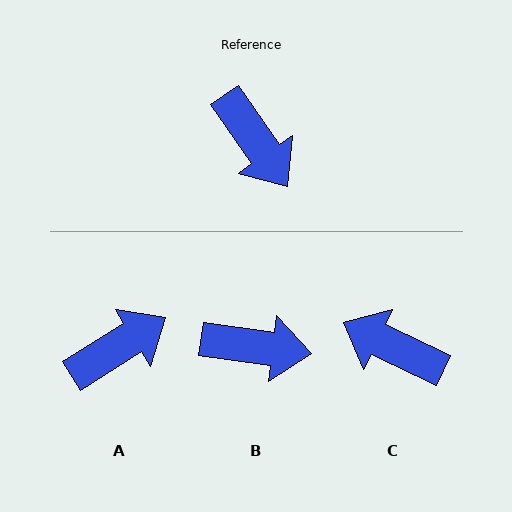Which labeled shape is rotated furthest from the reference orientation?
C, about 150 degrees away.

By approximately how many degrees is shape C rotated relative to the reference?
Approximately 150 degrees clockwise.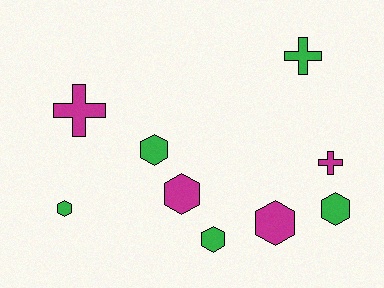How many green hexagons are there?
There are 4 green hexagons.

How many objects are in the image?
There are 9 objects.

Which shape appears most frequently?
Hexagon, with 6 objects.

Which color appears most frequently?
Green, with 5 objects.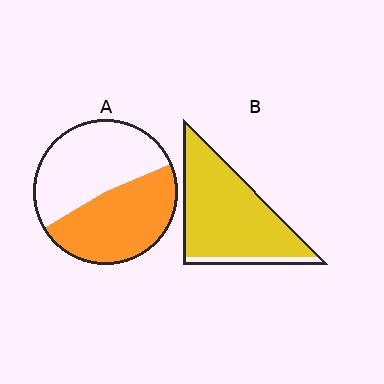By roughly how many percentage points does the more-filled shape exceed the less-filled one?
By roughly 40 percentage points (B over A).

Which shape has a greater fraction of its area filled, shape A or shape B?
Shape B.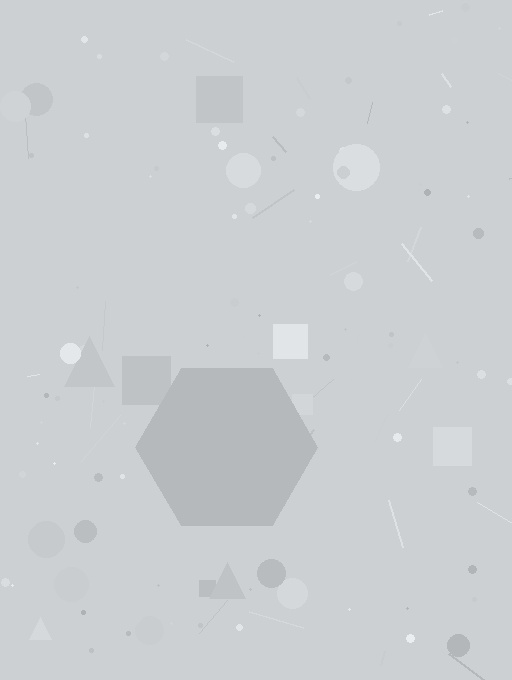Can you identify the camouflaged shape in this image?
The camouflaged shape is a hexagon.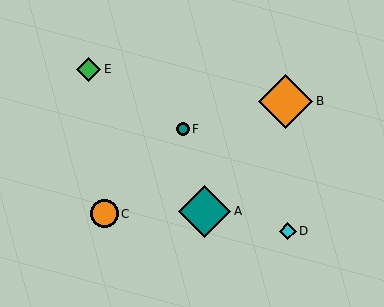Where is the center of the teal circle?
The center of the teal circle is at (183, 129).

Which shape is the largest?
The orange diamond (labeled B) is the largest.